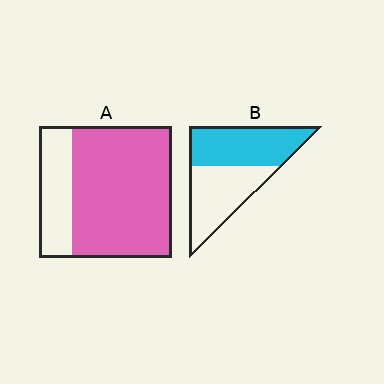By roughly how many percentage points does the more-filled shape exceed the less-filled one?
By roughly 25 percentage points (A over B).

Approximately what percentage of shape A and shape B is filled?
A is approximately 75% and B is approximately 50%.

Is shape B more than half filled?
Roughly half.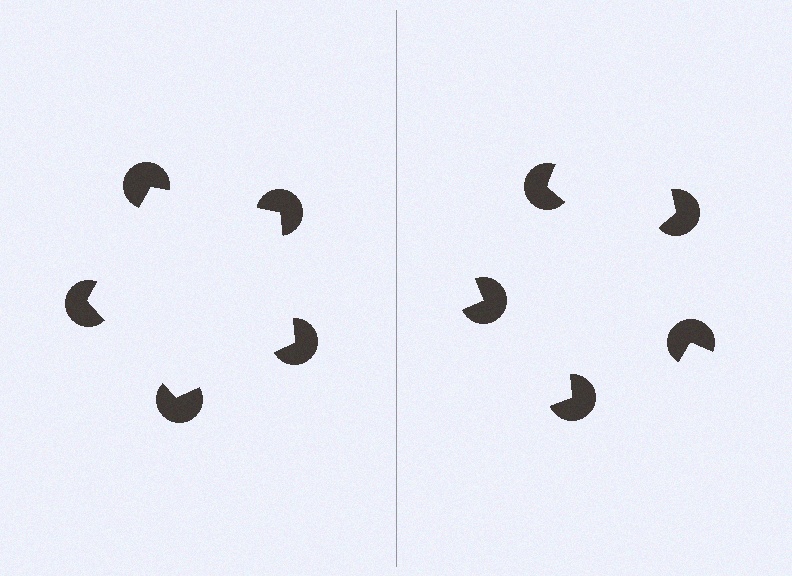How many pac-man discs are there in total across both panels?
10 — 5 on each side.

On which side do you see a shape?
An illusory pentagon appears on the left side. On the right side the wedge cuts are rotated, so no coherent shape forms.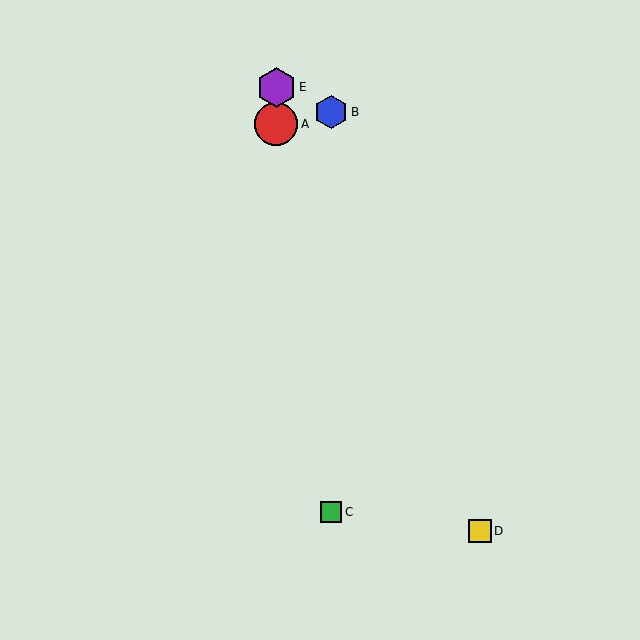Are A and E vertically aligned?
Yes, both are at x≈276.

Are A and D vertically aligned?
No, A is at x≈276 and D is at x≈480.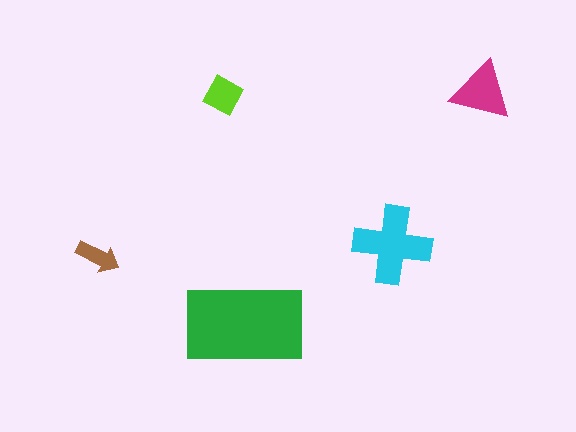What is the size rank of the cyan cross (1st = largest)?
2nd.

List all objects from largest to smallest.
The green rectangle, the cyan cross, the magenta triangle, the lime diamond, the brown arrow.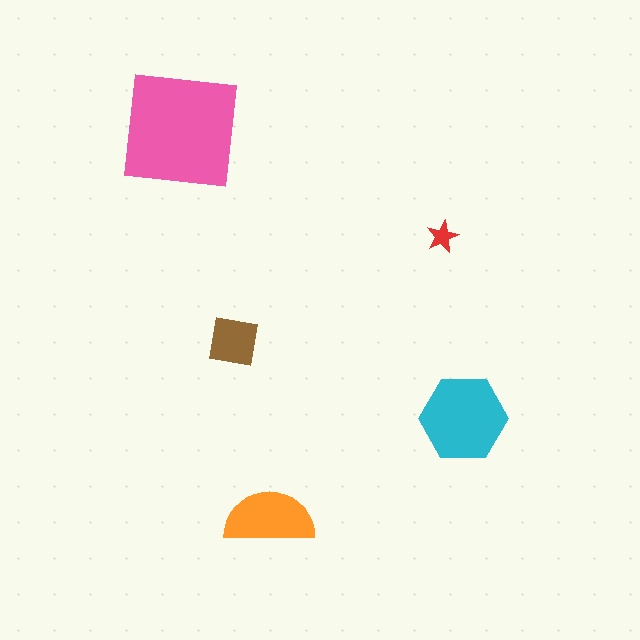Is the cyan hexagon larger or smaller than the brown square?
Larger.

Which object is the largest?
The pink square.